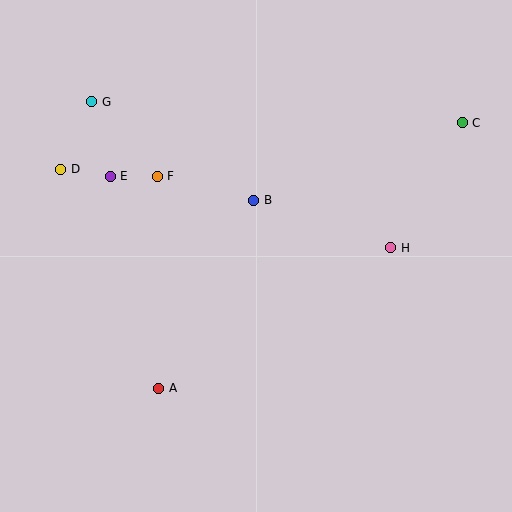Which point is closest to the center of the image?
Point B at (254, 200) is closest to the center.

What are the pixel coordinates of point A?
Point A is at (159, 388).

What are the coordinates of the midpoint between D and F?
The midpoint between D and F is at (109, 173).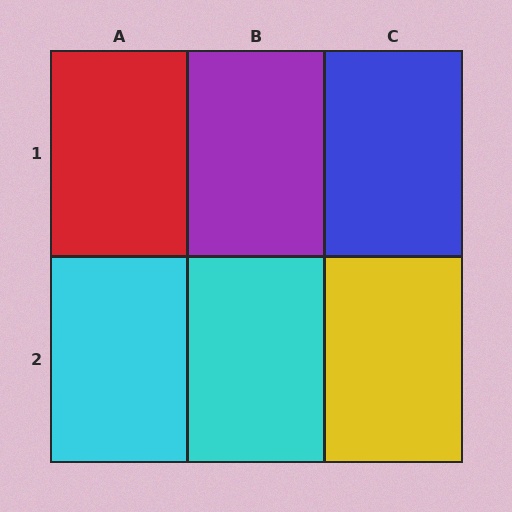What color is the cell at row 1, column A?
Red.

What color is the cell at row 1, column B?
Purple.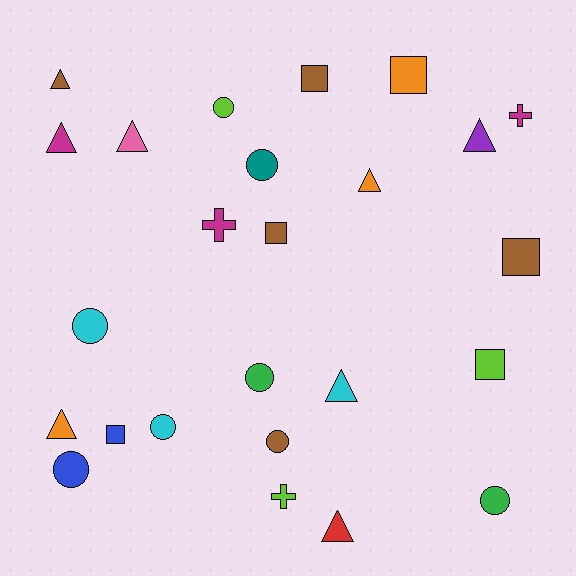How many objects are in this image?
There are 25 objects.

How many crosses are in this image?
There are 3 crosses.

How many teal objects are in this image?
There is 1 teal object.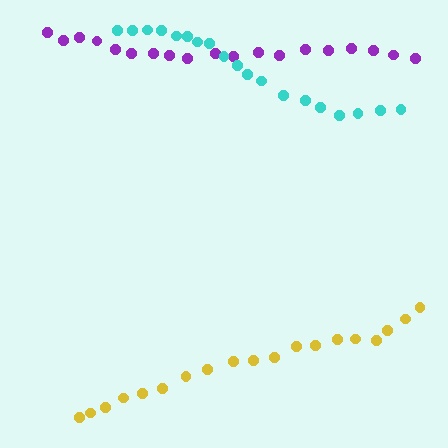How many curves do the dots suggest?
There are 3 distinct paths.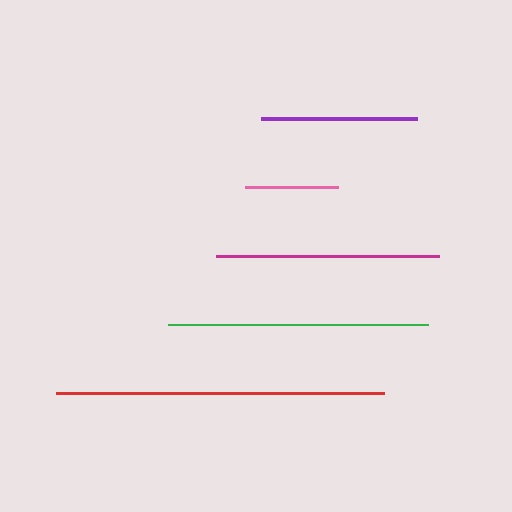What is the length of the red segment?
The red segment is approximately 328 pixels long.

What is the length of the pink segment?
The pink segment is approximately 93 pixels long.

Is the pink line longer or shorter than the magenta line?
The magenta line is longer than the pink line.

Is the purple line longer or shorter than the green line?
The green line is longer than the purple line.